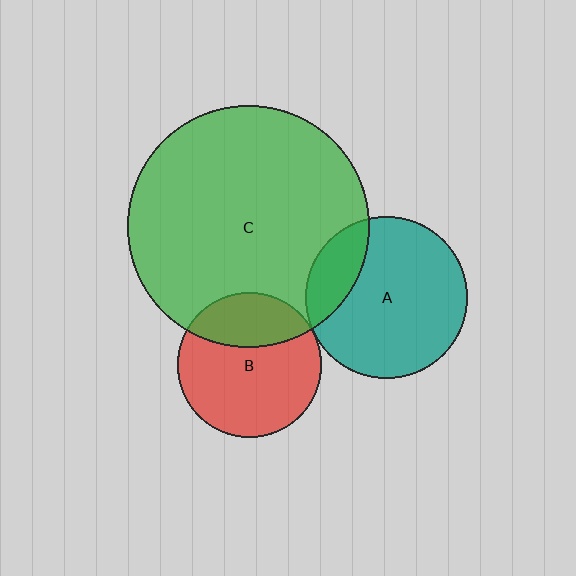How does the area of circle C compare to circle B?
Approximately 2.8 times.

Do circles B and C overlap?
Yes.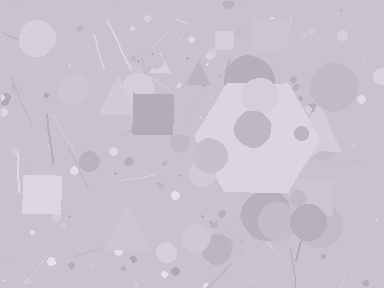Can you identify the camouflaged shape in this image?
The camouflaged shape is a hexagon.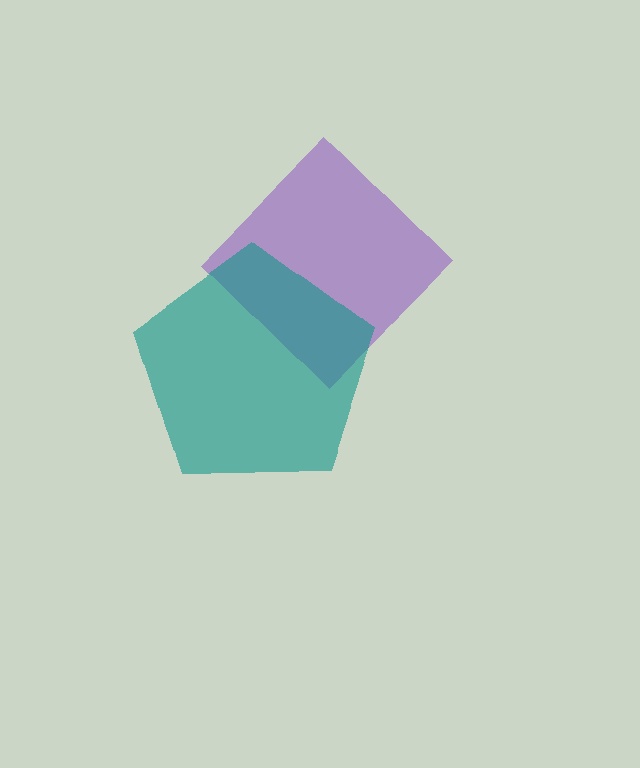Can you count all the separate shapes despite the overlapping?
Yes, there are 2 separate shapes.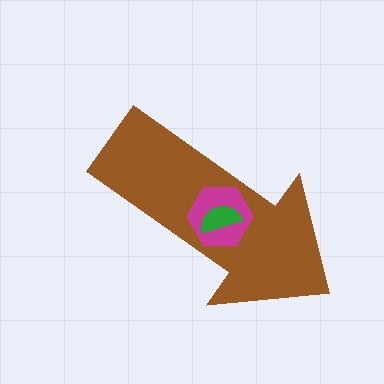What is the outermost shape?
The brown arrow.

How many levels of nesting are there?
3.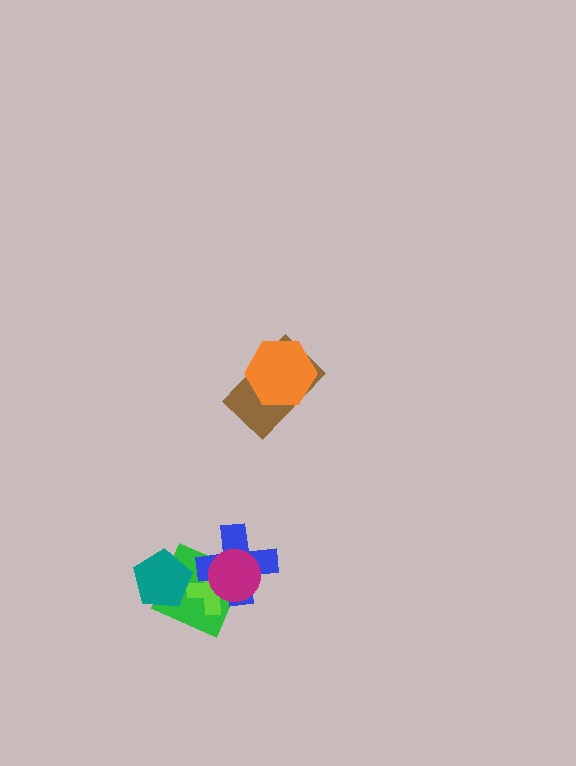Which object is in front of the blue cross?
The magenta circle is in front of the blue cross.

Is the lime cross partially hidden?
Yes, it is partially covered by another shape.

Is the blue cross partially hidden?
Yes, it is partially covered by another shape.